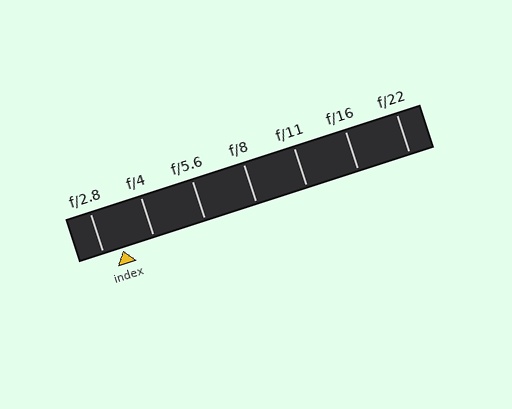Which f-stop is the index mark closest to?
The index mark is closest to f/2.8.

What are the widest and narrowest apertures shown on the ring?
The widest aperture shown is f/2.8 and the narrowest is f/22.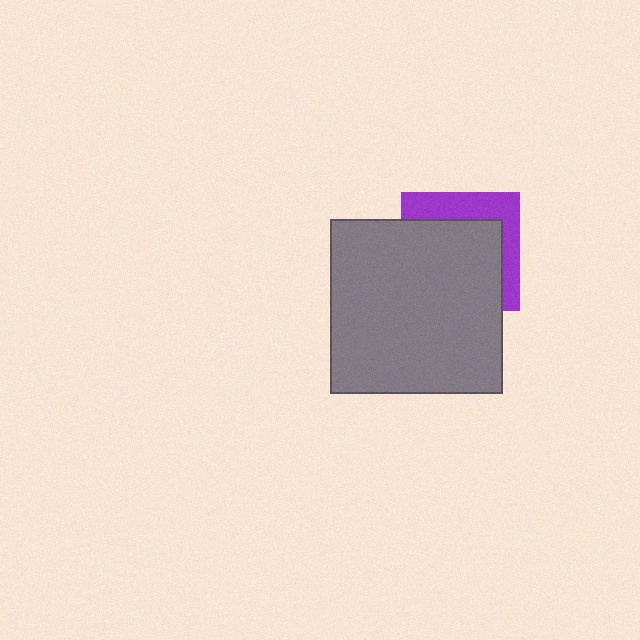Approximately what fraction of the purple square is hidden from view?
Roughly 66% of the purple square is hidden behind the gray rectangle.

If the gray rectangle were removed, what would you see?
You would see the complete purple square.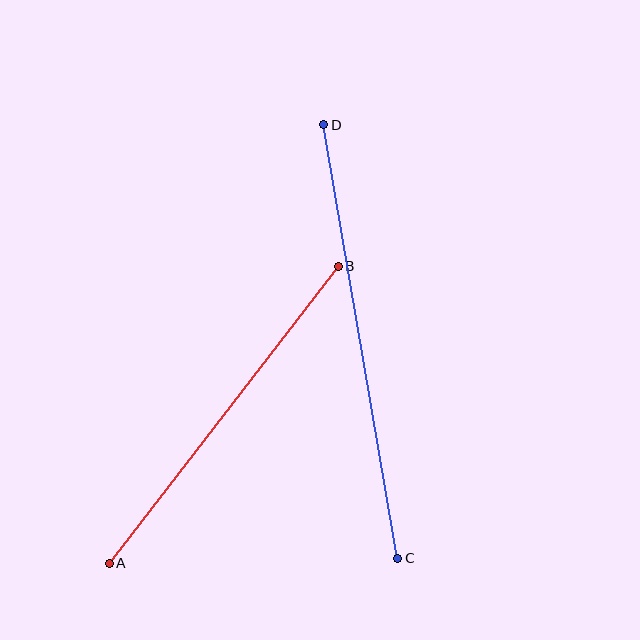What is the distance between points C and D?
The distance is approximately 440 pixels.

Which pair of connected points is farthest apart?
Points C and D are farthest apart.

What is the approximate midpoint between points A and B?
The midpoint is at approximately (224, 415) pixels.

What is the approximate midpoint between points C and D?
The midpoint is at approximately (361, 342) pixels.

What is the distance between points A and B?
The distance is approximately 375 pixels.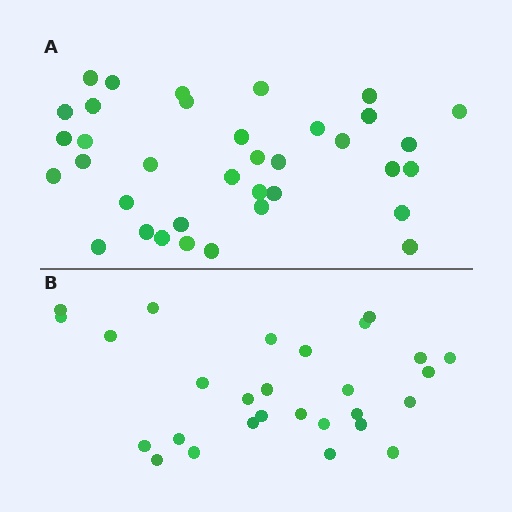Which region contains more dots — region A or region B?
Region A (the top region) has more dots.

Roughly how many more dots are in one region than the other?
Region A has roughly 8 or so more dots than region B.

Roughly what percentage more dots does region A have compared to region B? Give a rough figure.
About 30% more.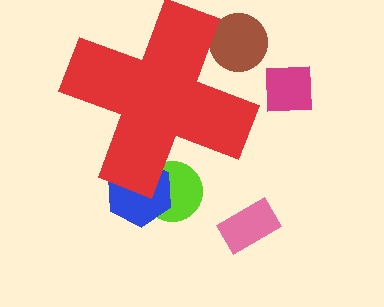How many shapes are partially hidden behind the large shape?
3 shapes are partially hidden.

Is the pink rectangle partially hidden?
No, the pink rectangle is fully visible.